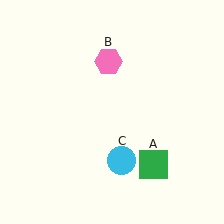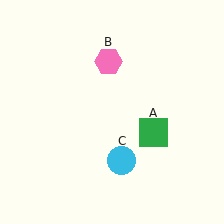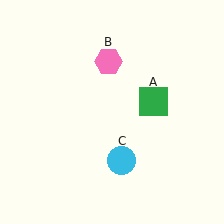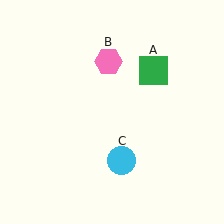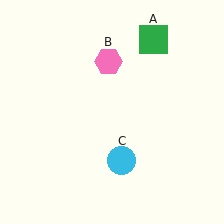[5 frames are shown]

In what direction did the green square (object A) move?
The green square (object A) moved up.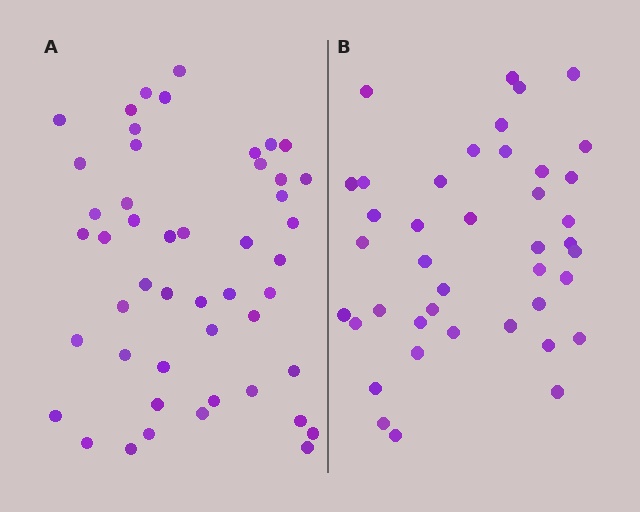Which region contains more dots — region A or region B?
Region A (the left region) has more dots.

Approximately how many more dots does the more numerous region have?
Region A has roughly 8 or so more dots than region B.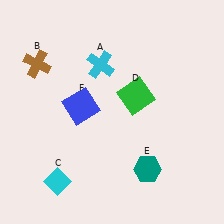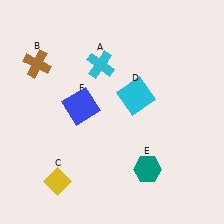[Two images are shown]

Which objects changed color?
C changed from cyan to yellow. D changed from green to cyan.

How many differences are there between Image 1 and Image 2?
There are 2 differences between the two images.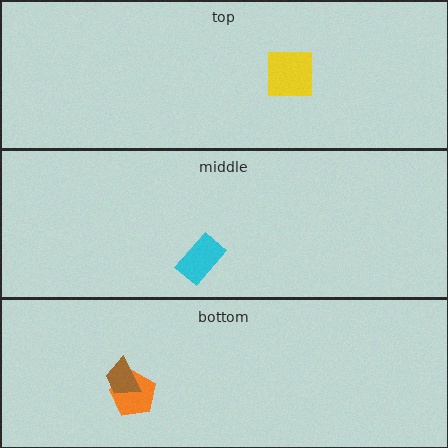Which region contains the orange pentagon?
The bottom region.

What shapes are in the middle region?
The cyan rectangle.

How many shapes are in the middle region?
1.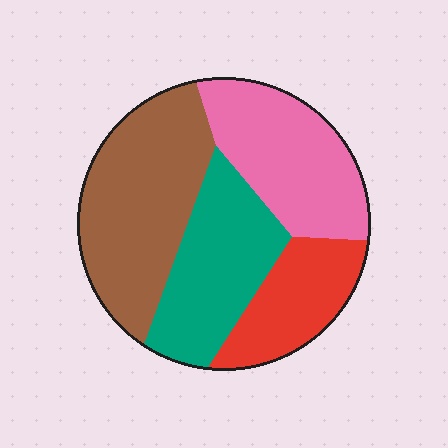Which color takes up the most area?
Brown, at roughly 35%.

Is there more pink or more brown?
Brown.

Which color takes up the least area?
Red, at roughly 15%.